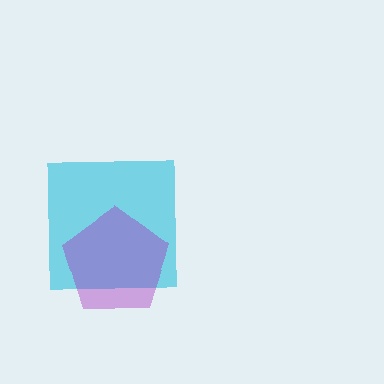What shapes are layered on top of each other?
The layered shapes are: a cyan square, a purple pentagon.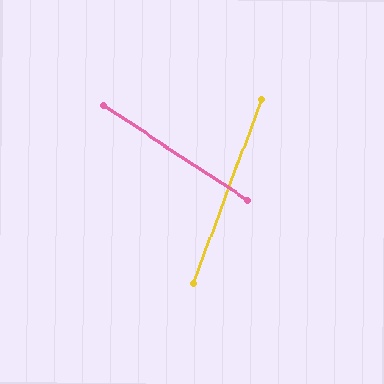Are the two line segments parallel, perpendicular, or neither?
Neither parallel nor perpendicular — they differ by about 77°.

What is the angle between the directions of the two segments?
Approximately 77 degrees.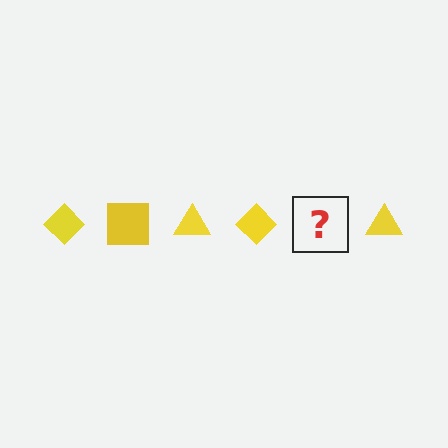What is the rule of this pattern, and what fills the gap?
The rule is that the pattern cycles through diamond, square, triangle shapes in yellow. The gap should be filled with a yellow square.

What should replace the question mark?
The question mark should be replaced with a yellow square.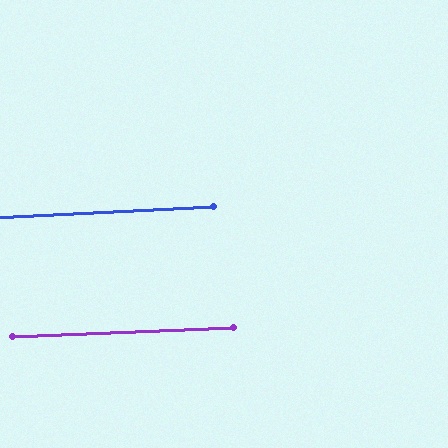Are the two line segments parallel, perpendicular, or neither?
Parallel — their directions differ by only 0.5°.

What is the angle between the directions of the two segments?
Approximately 1 degree.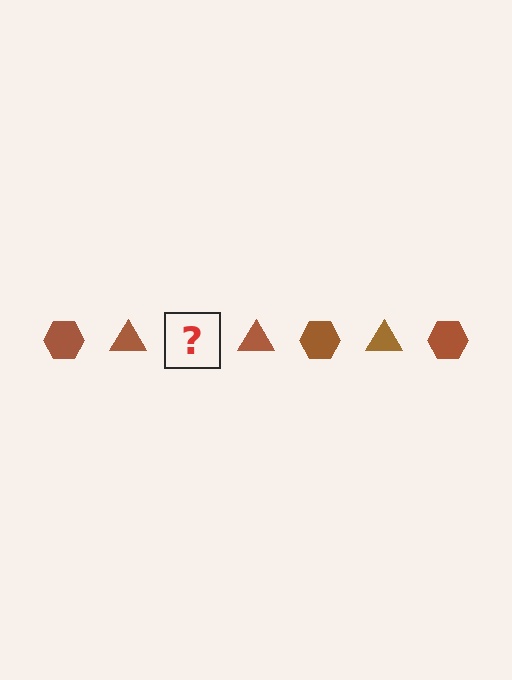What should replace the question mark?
The question mark should be replaced with a brown hexagon.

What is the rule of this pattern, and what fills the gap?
The rule is that the pattern cycles through hexagon, triangle shapes in brown. The gap should be filled with a brown hexagon.